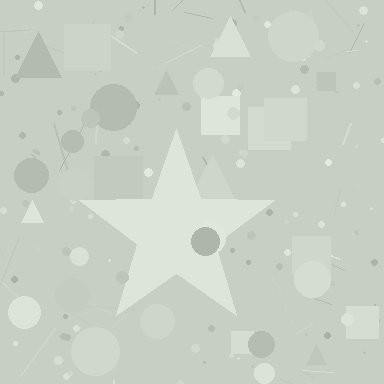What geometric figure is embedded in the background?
A star is embedded in the background.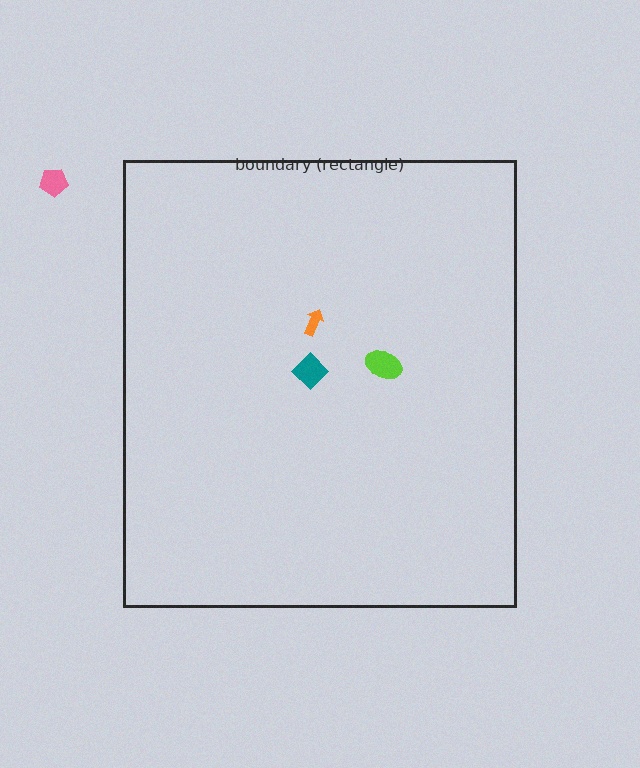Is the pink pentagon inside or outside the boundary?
Outside.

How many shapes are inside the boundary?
3 inside, 1 outside.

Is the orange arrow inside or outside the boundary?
Inside.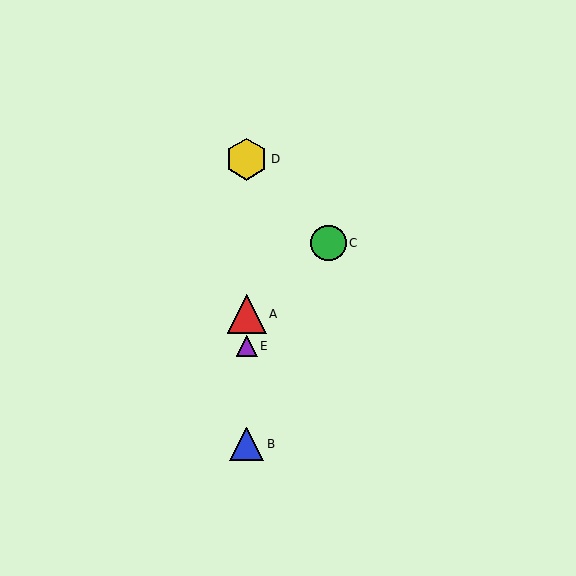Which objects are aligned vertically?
Objects A, B, D, E are aligned vertically.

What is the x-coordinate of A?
Object A is at x≈247.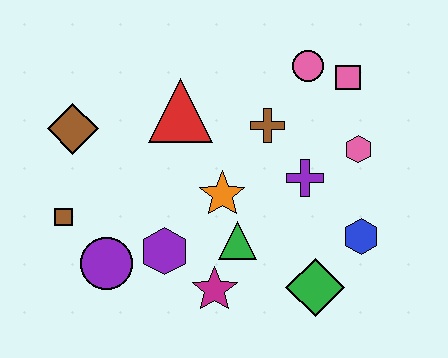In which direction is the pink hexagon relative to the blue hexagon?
The pink hexagon is above the blue hexagon.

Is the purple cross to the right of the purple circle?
Yes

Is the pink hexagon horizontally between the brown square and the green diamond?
No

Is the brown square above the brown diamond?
No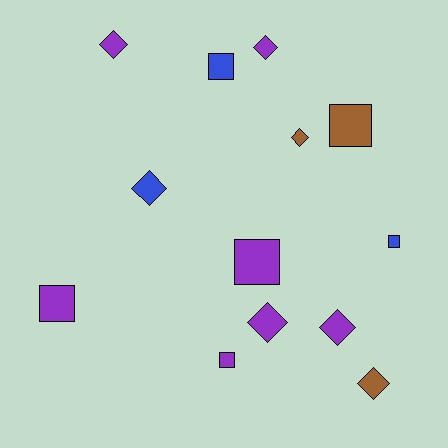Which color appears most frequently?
Purple, with 7 objects.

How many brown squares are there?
There is 1 brown square.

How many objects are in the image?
There are 13 objects.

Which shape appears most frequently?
Diamond, with 7 objects.